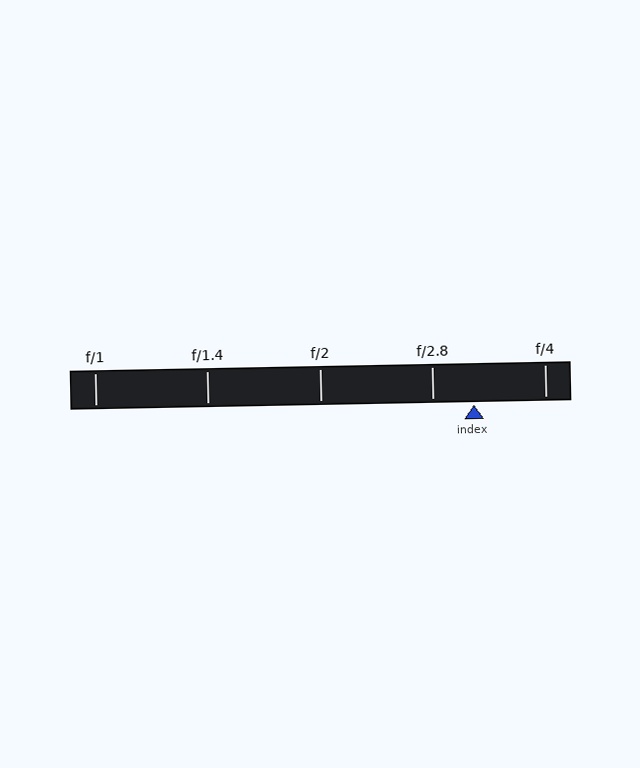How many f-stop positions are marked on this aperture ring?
There are 5 f-stop positions marked.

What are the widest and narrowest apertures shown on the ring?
The widest aperture shown is f/1 and the narrowest is f/4.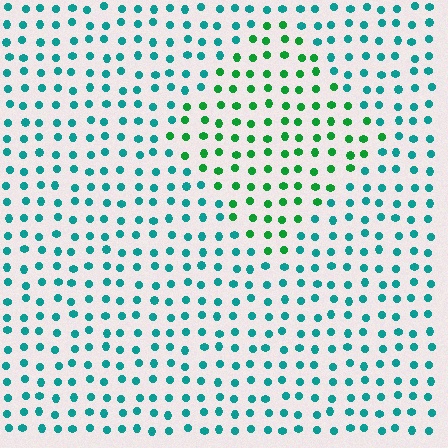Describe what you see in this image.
The image is filled with small teal elements in a uniform arrangement. A diamond-shaped region is visible where the elements are tinted to a slightly different hue, forming a subtle color boundary.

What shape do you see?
I see a diamond.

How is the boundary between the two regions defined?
The boundary is defined purely by a slight shift in hue (about 42 degrees). Spacing, size, and orientation are identical on both sides.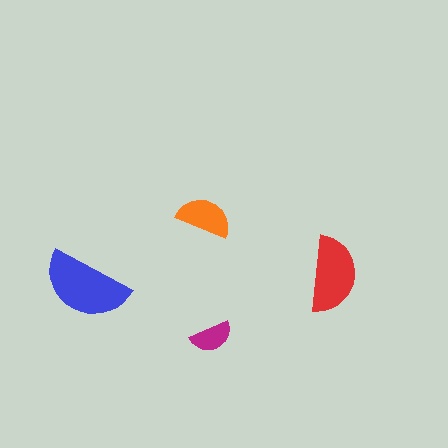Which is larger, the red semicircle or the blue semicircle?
The blue one.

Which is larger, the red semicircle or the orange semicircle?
The red one.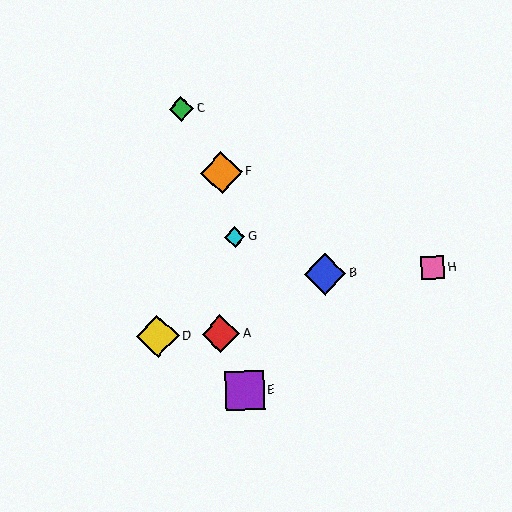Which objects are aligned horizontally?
Objects A, D are aligned horizontally.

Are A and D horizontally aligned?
Yes, both are at y≈334.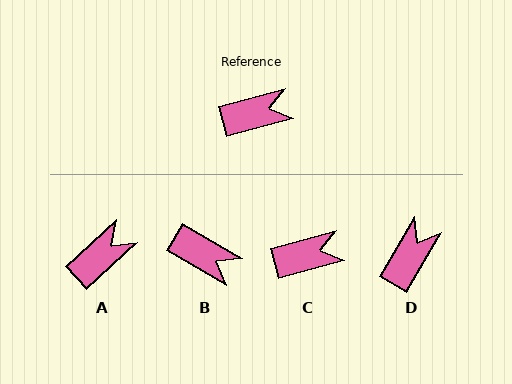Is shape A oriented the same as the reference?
No, it is off by about 28 degrees.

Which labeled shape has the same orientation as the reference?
C.